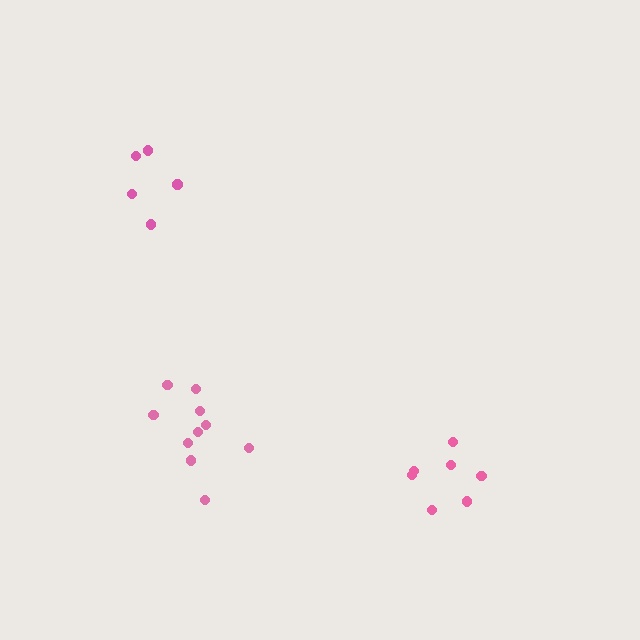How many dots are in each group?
Group 1: 5 dots, Group 2: 7 dots, Group 3: 10 dots (22 total).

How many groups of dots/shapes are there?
There are 3 groups.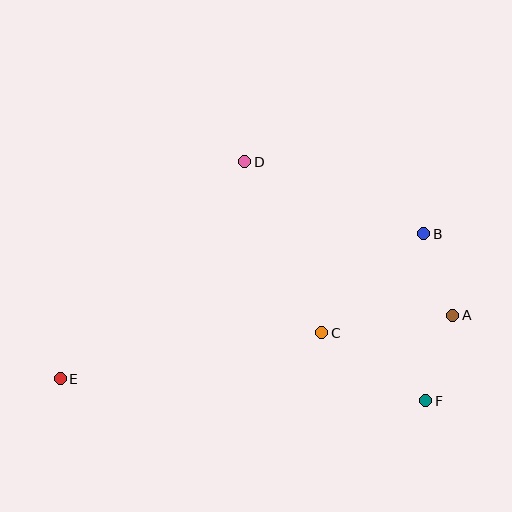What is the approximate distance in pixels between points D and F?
The distance between D and F is approximately 300 pixels.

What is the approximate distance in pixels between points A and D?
The distance between A and D is approximately 259 pixels.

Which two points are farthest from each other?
Points A and E are farthest from each other.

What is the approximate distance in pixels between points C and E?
The distance between C and E is approximately 266 pixels.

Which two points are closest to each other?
Points A and B are closest to each other.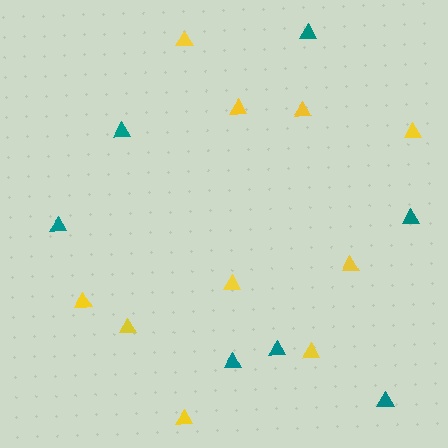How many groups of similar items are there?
There are 2 groups: one group of yellow triangles (10) and one group of teal triangles (7).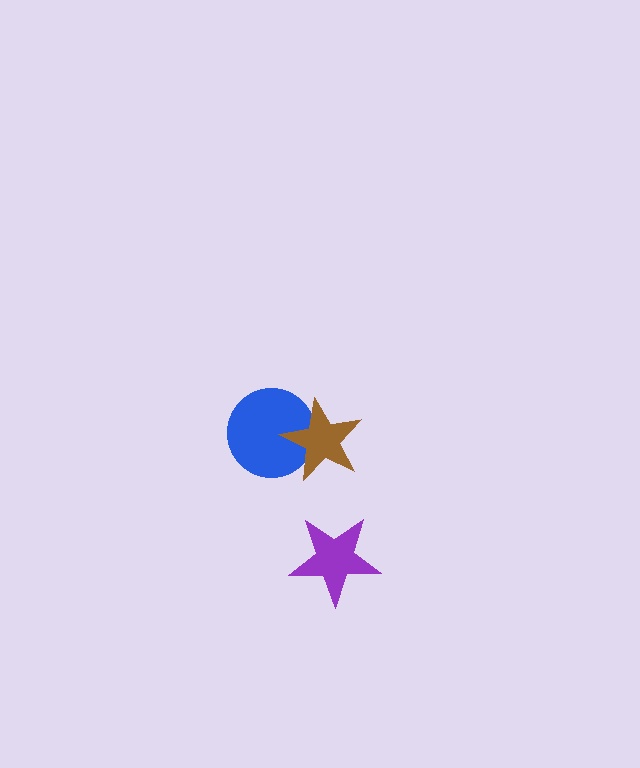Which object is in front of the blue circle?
The brown star is in front of the blue circle.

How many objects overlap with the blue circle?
1 object overlaps with the blue circle.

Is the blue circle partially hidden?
Yes, it is partially covered by another shape.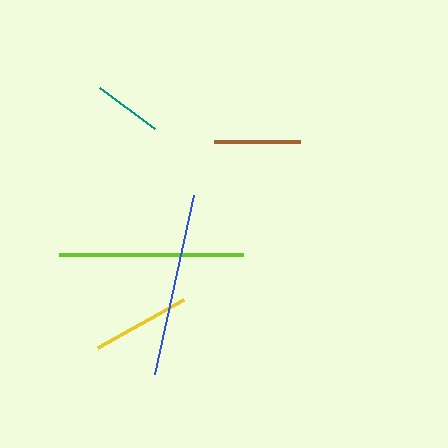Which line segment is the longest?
The lime line is the longest at approximately 184 pixels.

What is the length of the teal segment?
The teal segment is approximately 69 pixels long.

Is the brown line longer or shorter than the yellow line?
The yellow line is longer than the brown line.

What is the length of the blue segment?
The blue segment is approximately 183 pixels long.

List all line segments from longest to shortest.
From longest to shortest: lime, blue, yellow, brown, teal.